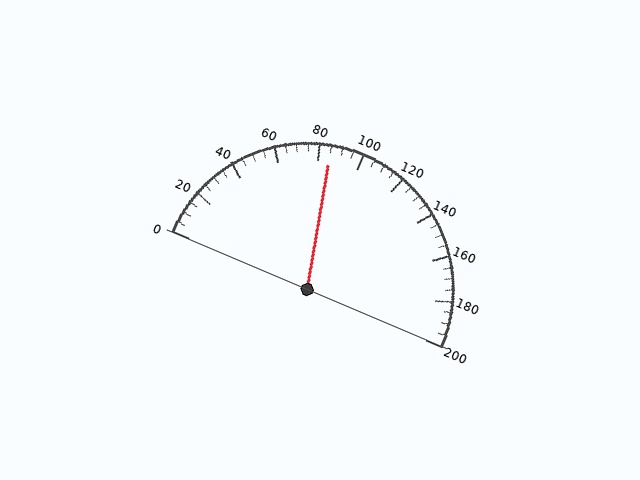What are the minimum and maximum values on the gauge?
The gauge ranges from 0 to 200.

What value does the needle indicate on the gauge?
The needle indicates approximately 85.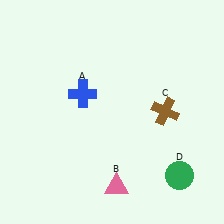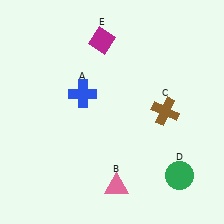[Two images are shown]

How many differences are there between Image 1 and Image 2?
There is 1 difference between the two images.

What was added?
A magenta diamond (E) was added in Image 2.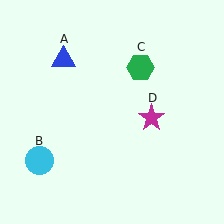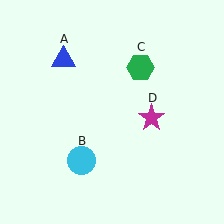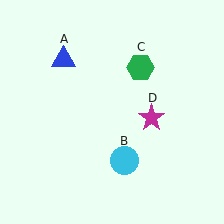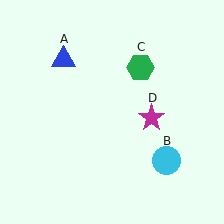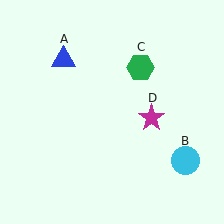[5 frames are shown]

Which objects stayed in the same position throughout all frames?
Blue triangle (object A) and green hexagon (object C) and magenta star (object D) remained stationary.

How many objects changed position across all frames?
1 object changed position: cyan circle (object B).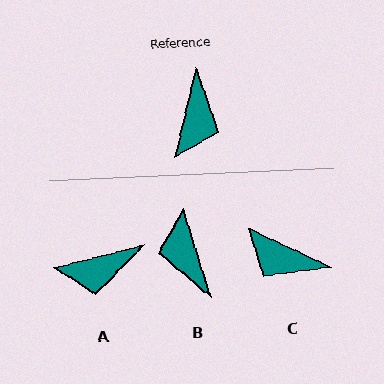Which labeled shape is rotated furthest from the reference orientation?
B, about 149 degrees away.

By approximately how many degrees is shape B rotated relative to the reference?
Approximately 149 degrees clockwise.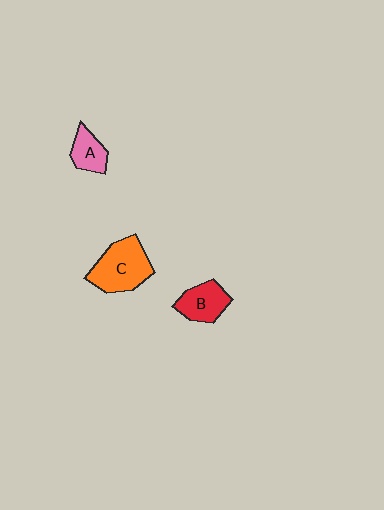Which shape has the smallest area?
Shape A (pink).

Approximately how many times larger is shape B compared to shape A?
Approximately 1.3 times.